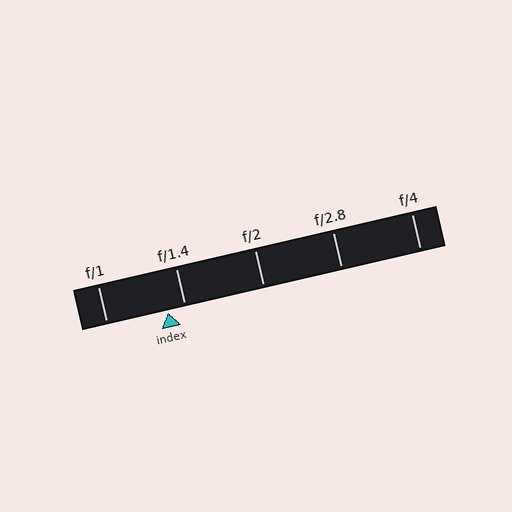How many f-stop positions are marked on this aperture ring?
There are 5 f-stop positions marked.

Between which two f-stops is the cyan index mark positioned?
The index mark is between f/1 and f/1.4.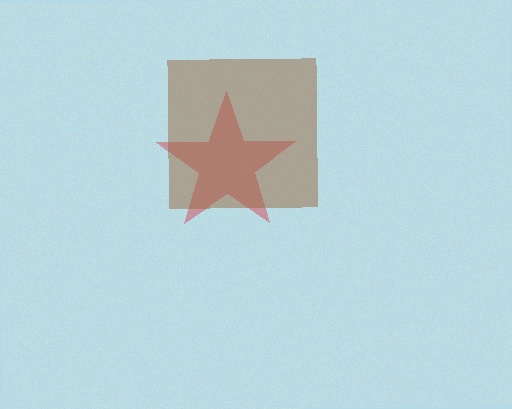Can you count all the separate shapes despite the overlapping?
Yes, there are 2 separate shapes.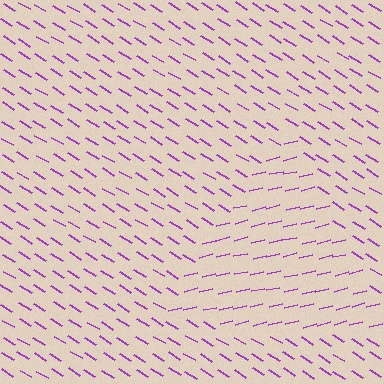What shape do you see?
I see a triangle.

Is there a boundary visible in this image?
Yes, there is a texture boundary formed by a change in line orientation.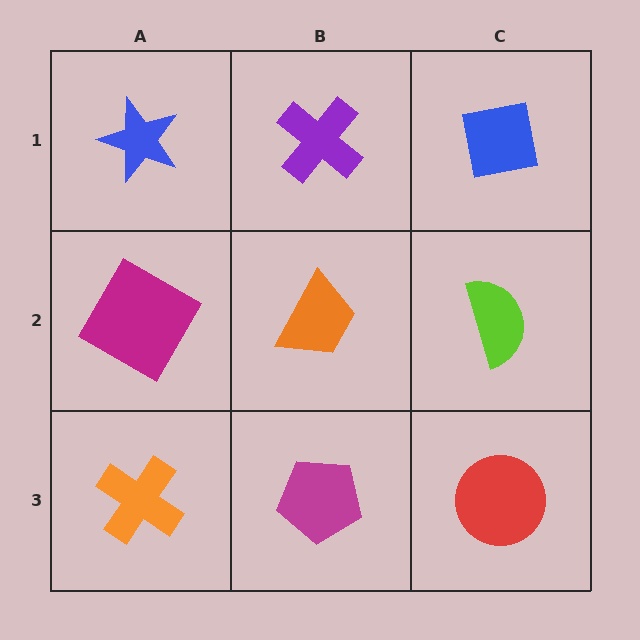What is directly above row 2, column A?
A blue star.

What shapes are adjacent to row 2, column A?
A blue star (row 1, column A), an orange cross (row 3, column A), an orange trapezoid (row 2, column B).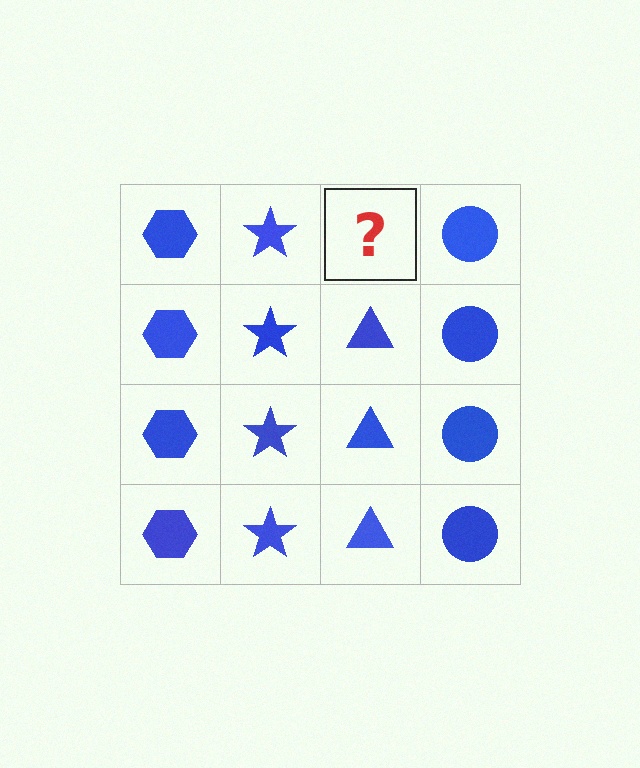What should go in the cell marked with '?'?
The missing cell should contain a blue triangle.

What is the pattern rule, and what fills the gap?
The rule is that each column has a consistent shape. The gap should be filled with a blue triangle.